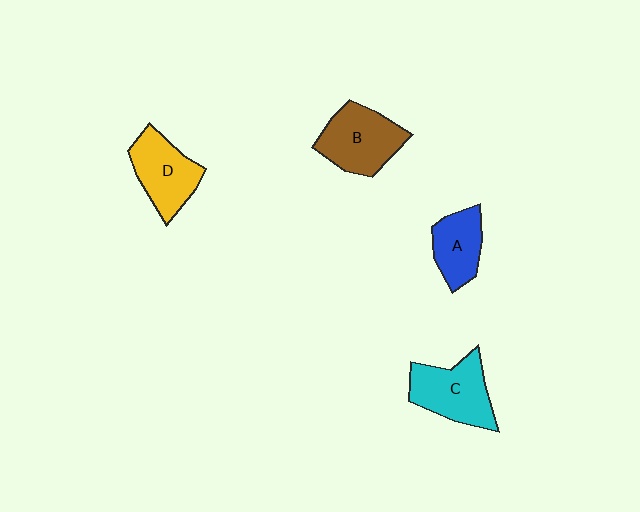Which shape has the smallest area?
Shape A (blue).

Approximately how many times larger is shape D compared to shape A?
Approximately 1.3 times.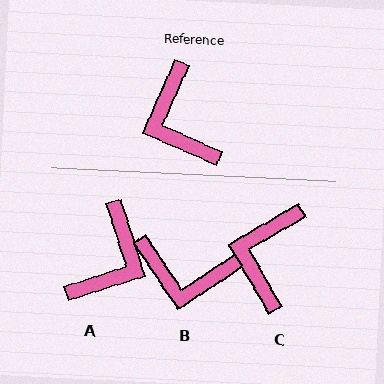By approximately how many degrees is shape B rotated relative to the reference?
Approximately 57 degrees counter-clockwise.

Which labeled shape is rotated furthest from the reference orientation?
A, about 131 degrees away.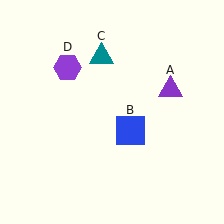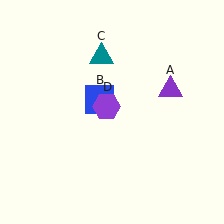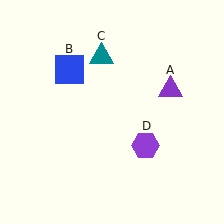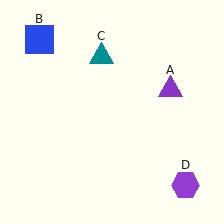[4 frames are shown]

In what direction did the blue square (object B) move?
The blue square (object B) moved up and to the left.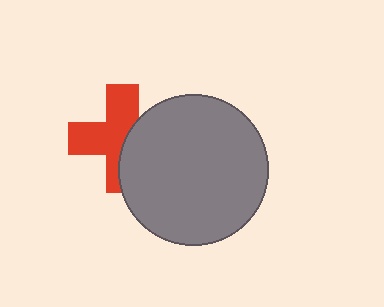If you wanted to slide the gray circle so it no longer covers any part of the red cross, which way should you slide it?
Slide it right — that is the most direct way to separate the two shapes.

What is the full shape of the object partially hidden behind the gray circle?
The partially hidden object is a red cross.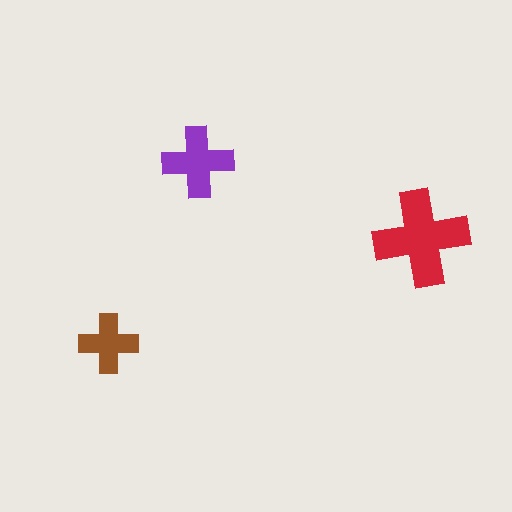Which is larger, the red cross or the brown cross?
The red one.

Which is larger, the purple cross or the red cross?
The red one.